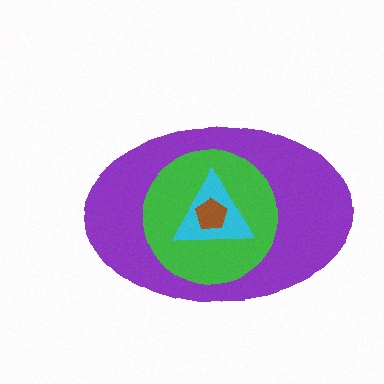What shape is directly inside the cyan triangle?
The brown pentagon.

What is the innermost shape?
The brown pentagon.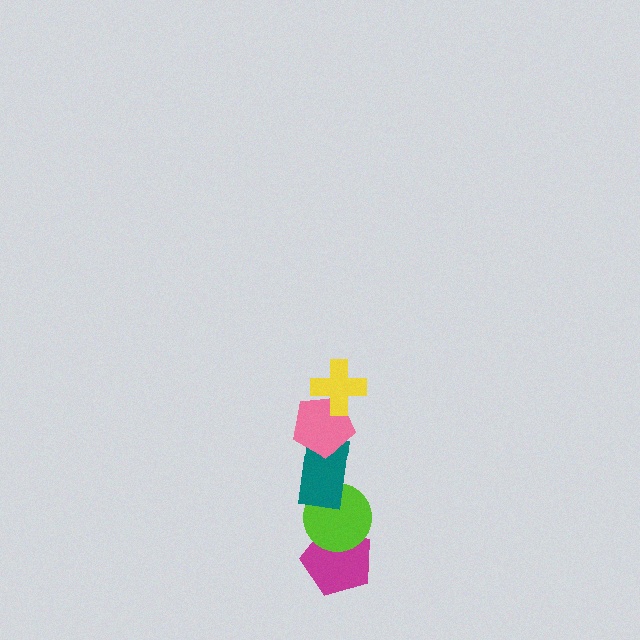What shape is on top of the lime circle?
The teal rectangle is on top of the lime circle.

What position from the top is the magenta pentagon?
The magenta pentagon is 5th from the top.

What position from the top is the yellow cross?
The yellow cross is 1st from the top.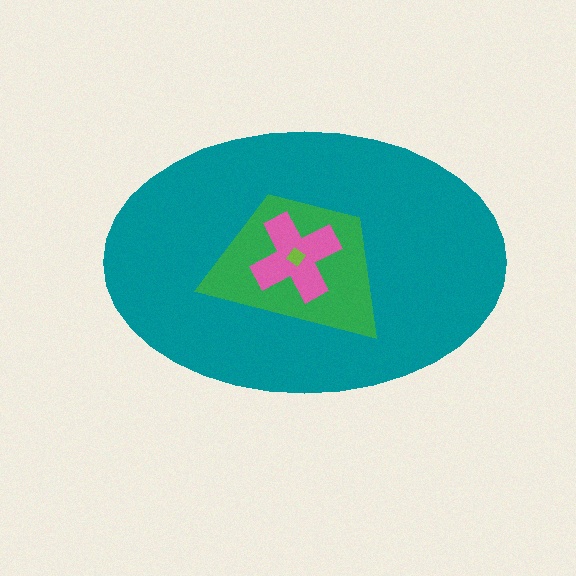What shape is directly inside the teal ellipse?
The green trapezoid.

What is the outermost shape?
The teal ellipse.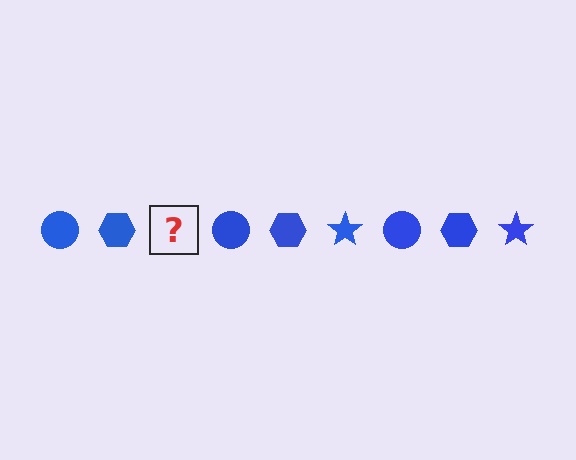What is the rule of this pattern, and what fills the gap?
The rule is that the pattern cycles through circle, hexagon, star shapes in blue. The gap should be filled with a blue star.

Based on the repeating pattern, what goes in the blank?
The blank should be a blue star.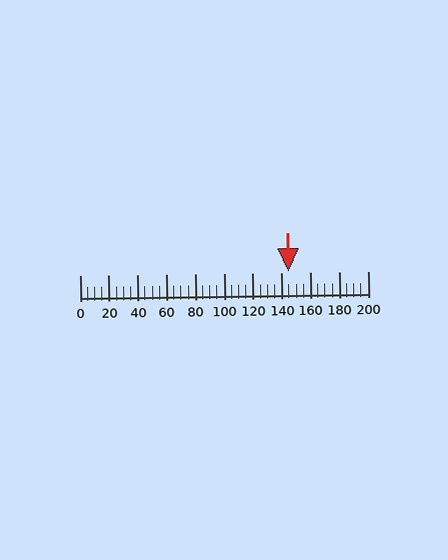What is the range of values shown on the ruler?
The ruler shows values from 0 to 200.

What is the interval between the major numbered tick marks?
The major tick marks are spaced 20 units apart.